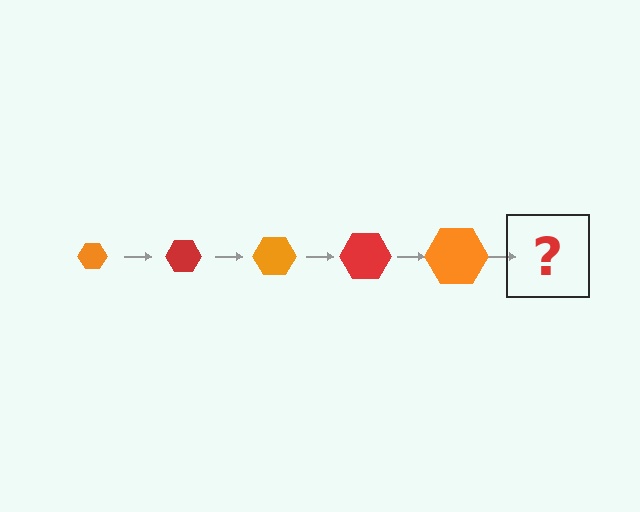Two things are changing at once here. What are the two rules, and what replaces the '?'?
The two rules are that the hexagon grows larger each step and the color cycles through orange and red. The '?' should be a red hexagon, larger than the previous one.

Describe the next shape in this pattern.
It should be a red hexagon, larger than the previous one.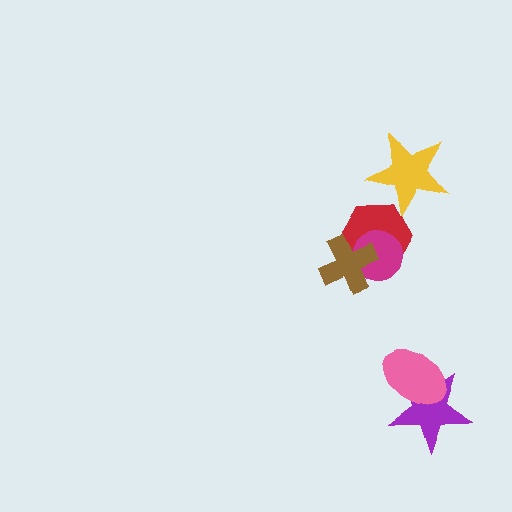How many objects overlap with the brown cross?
2 objects overlap with the brown cross.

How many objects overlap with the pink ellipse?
1 object overlaps with the pink ellipse.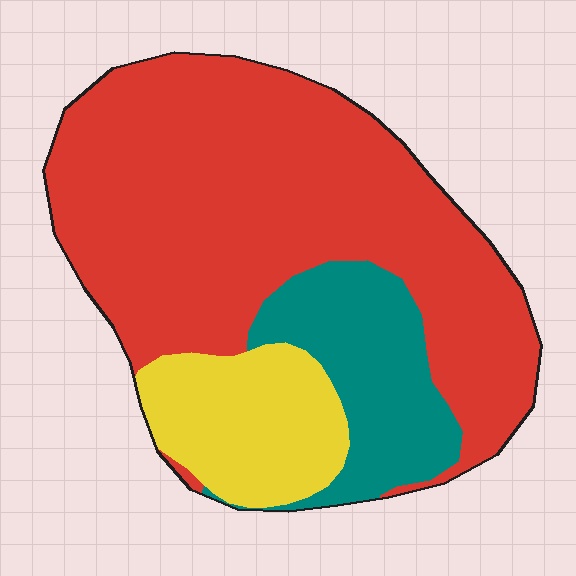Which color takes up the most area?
Red, at roughly 65%.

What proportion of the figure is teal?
Teal covers around 20% of the figure.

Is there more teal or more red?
Red.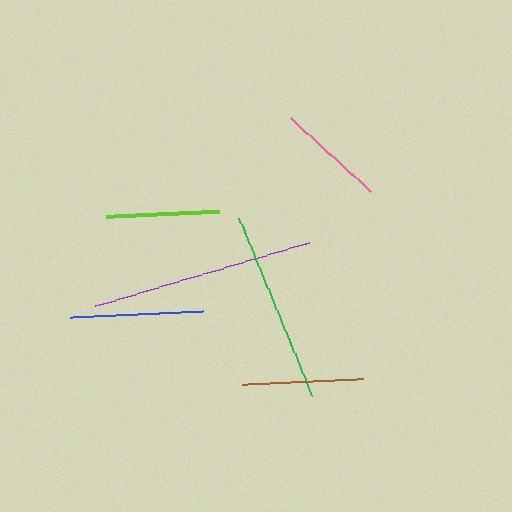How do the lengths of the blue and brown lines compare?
The blue and brown lines are approximately the same length.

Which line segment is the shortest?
The pink line is the shortest at approximately 109 pixels.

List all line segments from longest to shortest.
From longest to shortest: purple, green, blue, brown, lime, pink.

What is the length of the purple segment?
The purple segment is approximately 223 pixels long.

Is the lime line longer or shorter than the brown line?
The brown line is longer than the lime line.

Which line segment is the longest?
The purple line is the longest at approximately 223 pixels.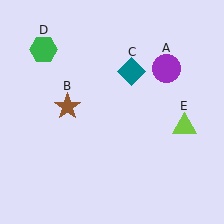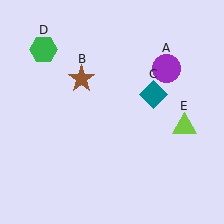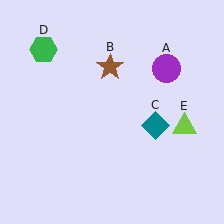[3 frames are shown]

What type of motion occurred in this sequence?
The brown star (object B), teal diamond (object C) rotated clockwise around the center of the scene.